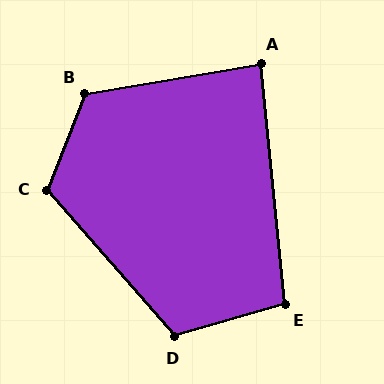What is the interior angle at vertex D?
Approximately 115 degrees (obtuse).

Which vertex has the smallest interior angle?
A, at approximately 86 degrees.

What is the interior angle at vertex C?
Approximately 117 degrees (obtuse).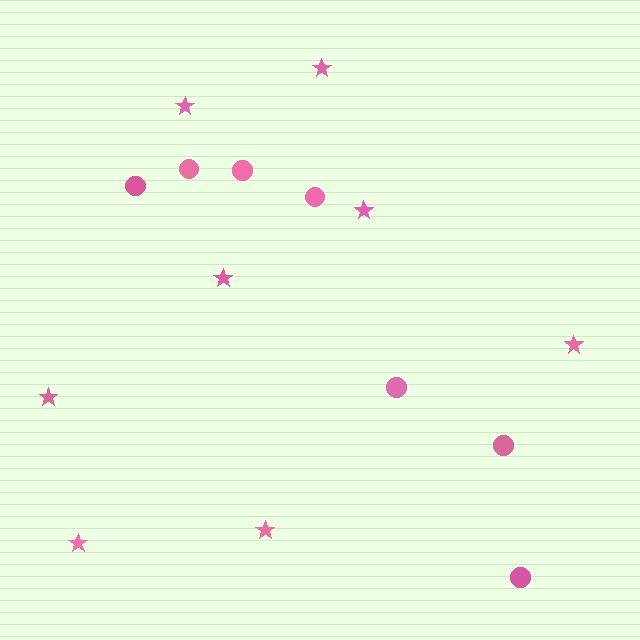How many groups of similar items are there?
There are 2 groups: one group of stars (8) and one group of circles (7).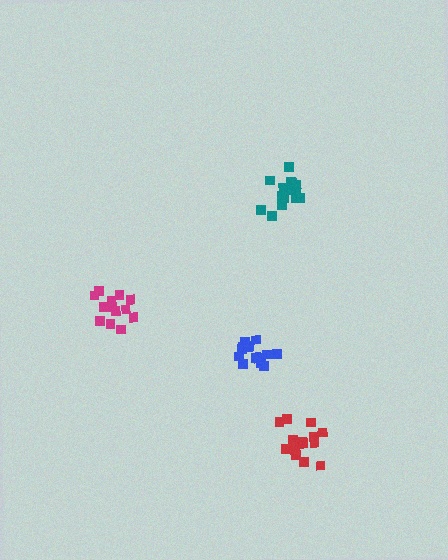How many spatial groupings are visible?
There are 4 spatial groupings.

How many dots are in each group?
Group 1: 16 dots, Group 2: 14 dots, Group 3: 14 dots, Group 4: 16 dots (60 total).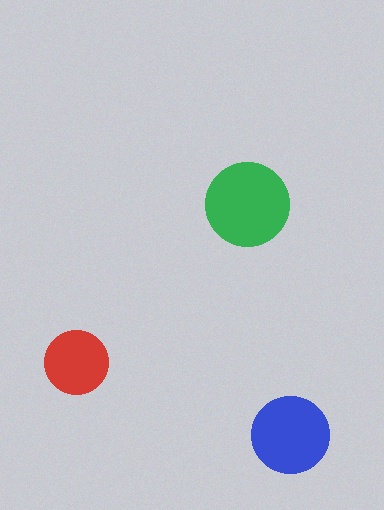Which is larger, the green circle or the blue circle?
The green one.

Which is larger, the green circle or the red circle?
The green one.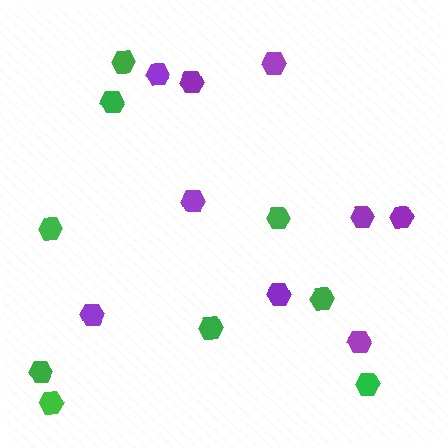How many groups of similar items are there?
There are 2 groups: one group of purple hexagons (9) and one group of green hexagons (9).